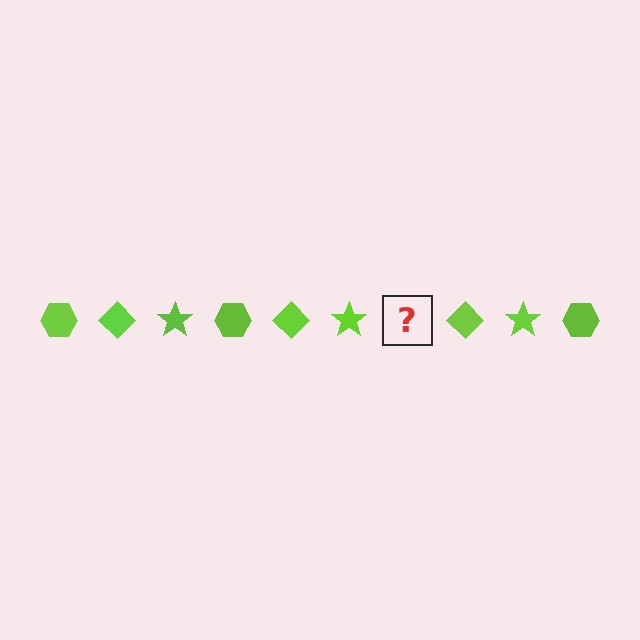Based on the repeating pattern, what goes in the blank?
The blank should be a lime hexagon.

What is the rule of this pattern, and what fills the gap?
The rule is that the pattern cycles through hexagon, diamond, star shapes in lime. The gap should be filled with a lime hexagon.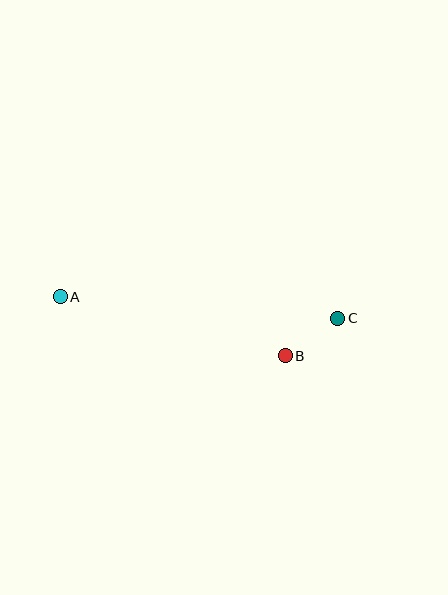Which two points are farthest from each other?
Points A and C are farthest from each other.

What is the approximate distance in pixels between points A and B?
The distance between A and B is approximately 233 pixels.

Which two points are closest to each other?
Points B and C are closest to each other.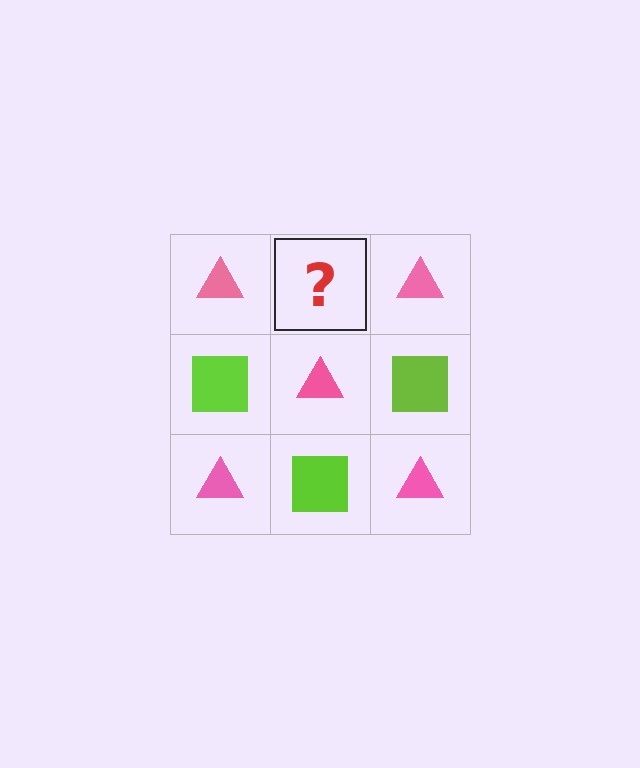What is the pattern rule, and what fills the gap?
The rule is that it alternates pink triangle and lime square in a checkerboard pattern. The gap should be filled with a lime square.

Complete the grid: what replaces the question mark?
The question mark should be replaced with a lime square.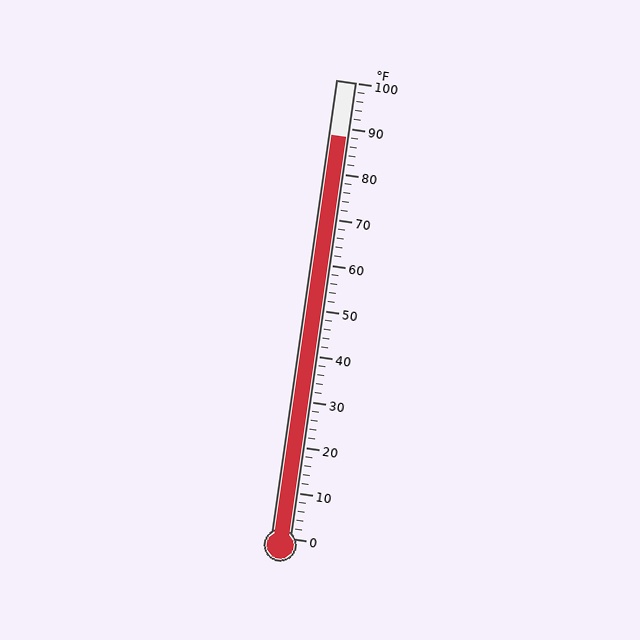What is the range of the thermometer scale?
The thermometer scale ranges from 0°F to 100°F.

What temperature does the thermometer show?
The thermometer shows approximately 88°F.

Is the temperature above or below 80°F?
The temperature is above 80°F.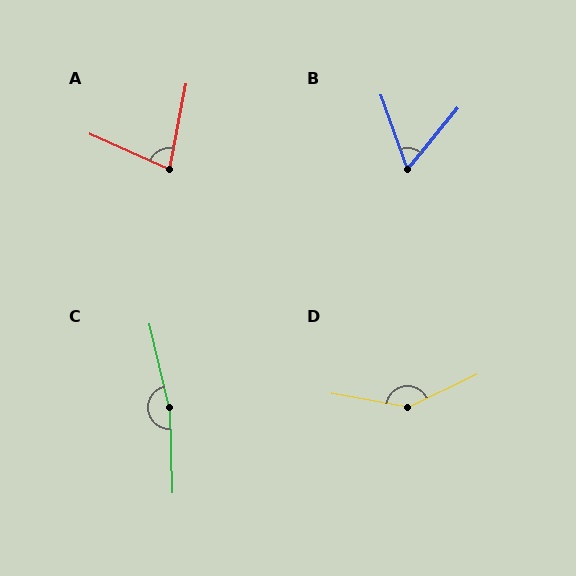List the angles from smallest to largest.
B (59°), A (76°), D (144°), C (169°).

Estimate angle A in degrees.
Approximately 76 degrees.